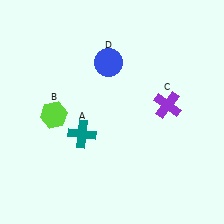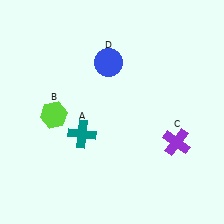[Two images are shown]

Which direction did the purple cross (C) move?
The purple cross (C) moved down.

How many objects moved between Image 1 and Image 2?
1 object moved between the two images.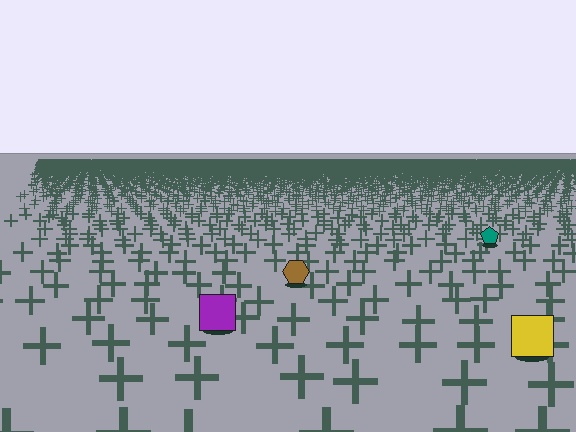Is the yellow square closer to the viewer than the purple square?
Yes. The yellow square is closer — you can tell from the texture gradient: the ground texture is coarser near it.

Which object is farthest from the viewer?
The teal pentagon is farthest from the viewer. It appears smaller and the ground texture around it is denser.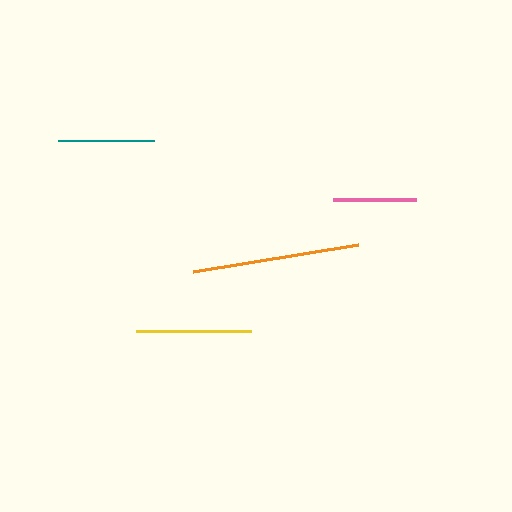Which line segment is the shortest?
The pink line is the shortest at approximately 83 pixels.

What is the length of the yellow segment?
The yellow segment is approximately 115 pixels long.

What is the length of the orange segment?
The orange segment is approximately 167 pixels long.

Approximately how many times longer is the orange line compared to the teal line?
The orange line is approximately 1.7 times the length of the teal line.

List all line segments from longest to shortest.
From longest to shortest: orange, yellow, teal, pink.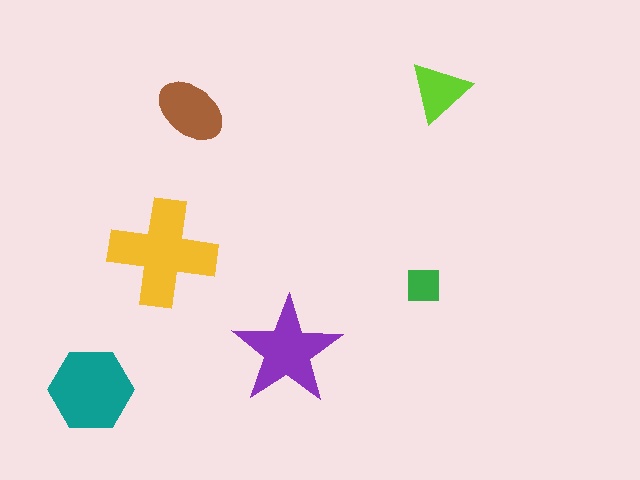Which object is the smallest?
The green square.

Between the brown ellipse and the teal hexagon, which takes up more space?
The teal hexagon.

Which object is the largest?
The yellow cross.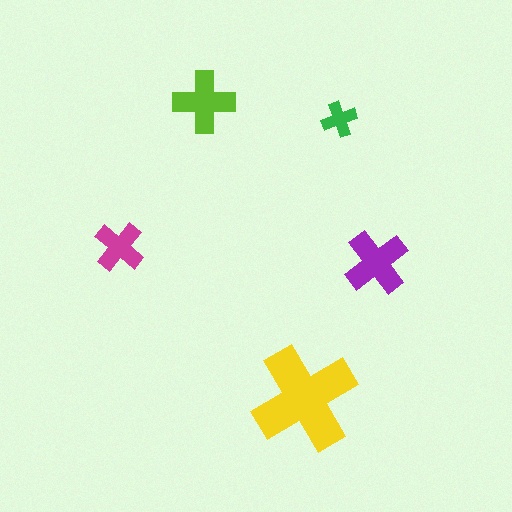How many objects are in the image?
There are 5 objects in the image.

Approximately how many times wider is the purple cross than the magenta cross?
About 1.5 times wider.